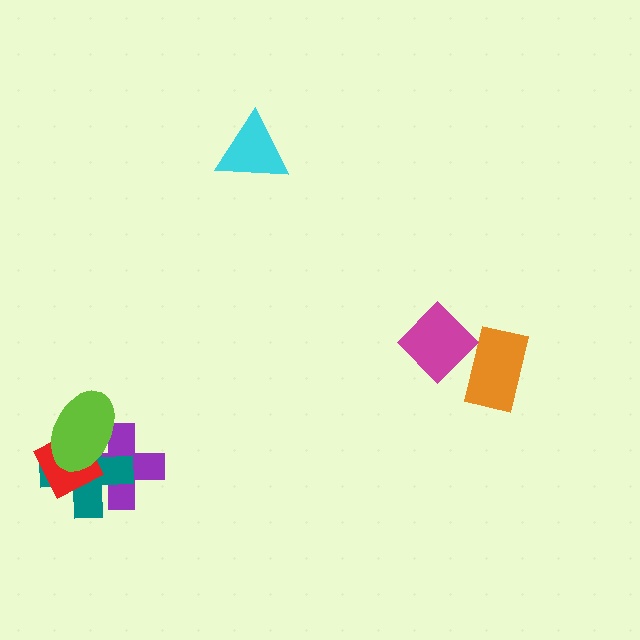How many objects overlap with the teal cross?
3 objects overlap with the teal cross.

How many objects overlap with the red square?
3 objects overlap with the red square.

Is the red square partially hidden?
Yes, it is partially covered by another shape.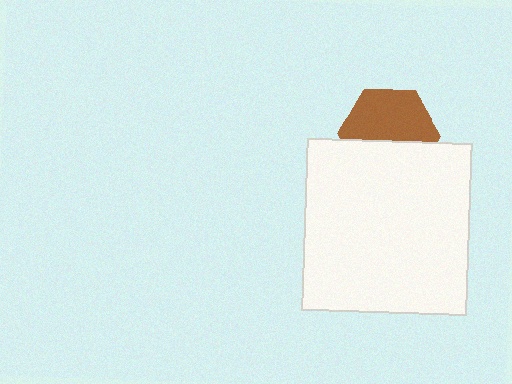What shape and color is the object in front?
The object in front is a white rectangle.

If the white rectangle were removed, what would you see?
You would see the complete brown hexagon.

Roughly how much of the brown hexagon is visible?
About half of it is visible (roughly 57%).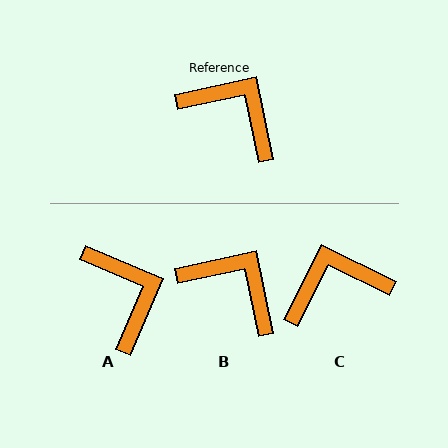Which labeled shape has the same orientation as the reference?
B.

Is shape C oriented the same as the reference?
No, it is off by about 52 degrees.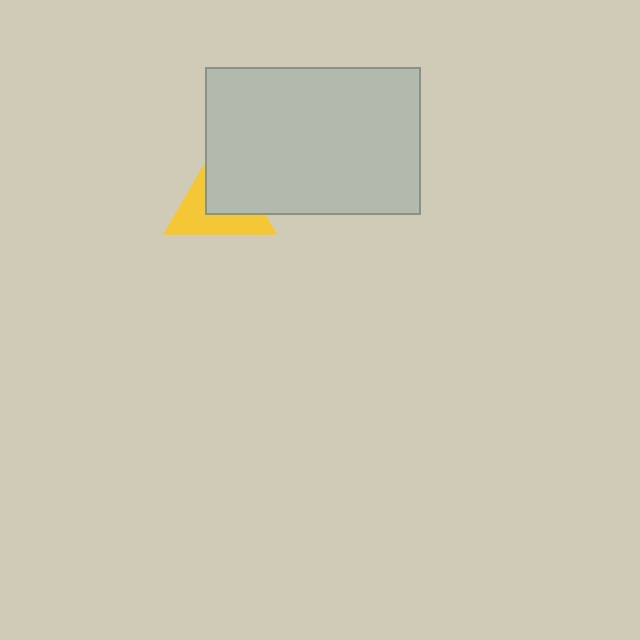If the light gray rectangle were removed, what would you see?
You would see the complete yellow triangle.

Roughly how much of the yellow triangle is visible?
About half of it is visible (roughly 51%).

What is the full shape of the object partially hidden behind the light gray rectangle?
The partially hidden object is a yellow triangle.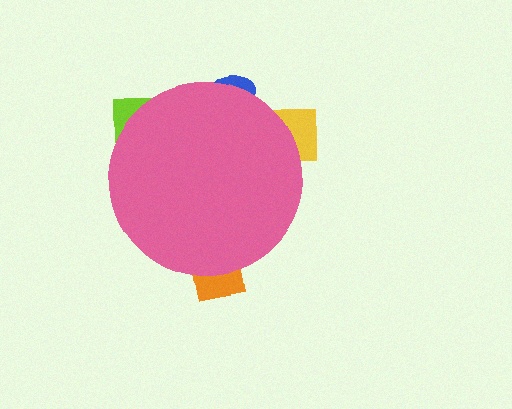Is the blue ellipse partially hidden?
Yes, the blue ellipse is partially hidden behind the pink circle.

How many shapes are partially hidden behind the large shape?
4 shapes are partially hidden.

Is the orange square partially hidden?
Yes, the orange square is partially hidden behind the pink circle.